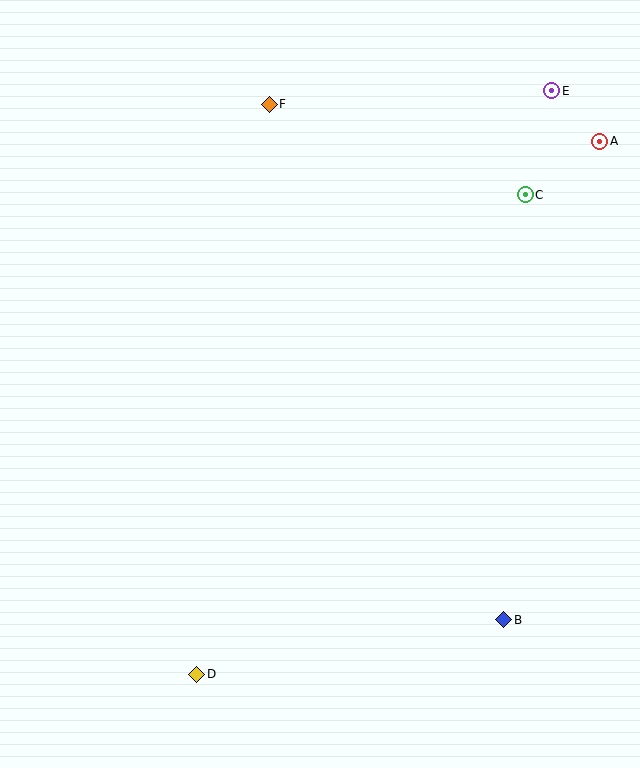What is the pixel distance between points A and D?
The distance between A and D is 668 pixels.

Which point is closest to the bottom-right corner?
Point B is closest to the bottom-right corner.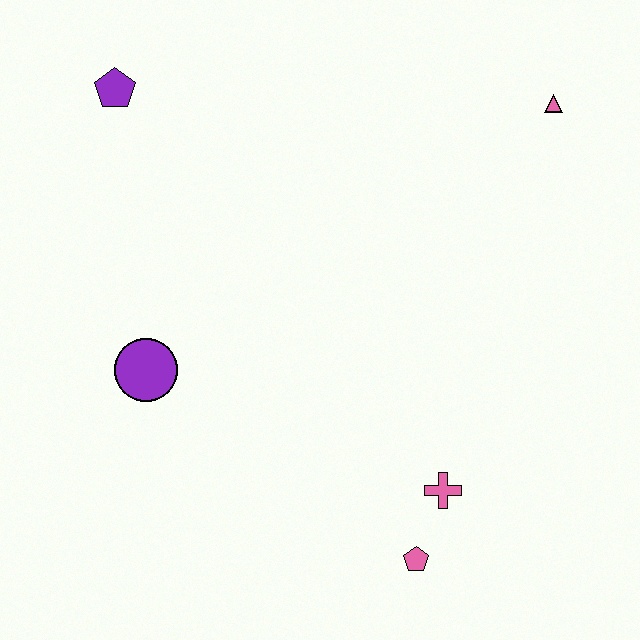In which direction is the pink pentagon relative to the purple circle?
The pink pentagon is to the right of the purple circle.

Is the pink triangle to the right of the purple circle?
Yes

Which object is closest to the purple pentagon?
The purple circle is closest to the purple pentagon.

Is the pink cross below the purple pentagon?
Yes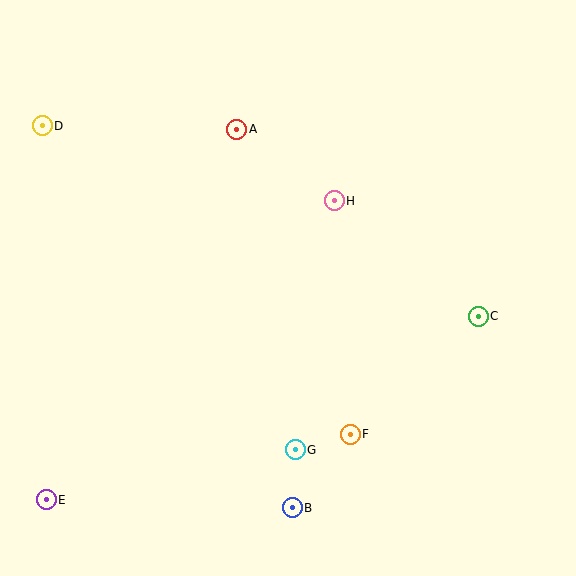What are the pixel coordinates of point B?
Point B is at (292, 508).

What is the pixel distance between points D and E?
The distance between D and E is 374 pixels.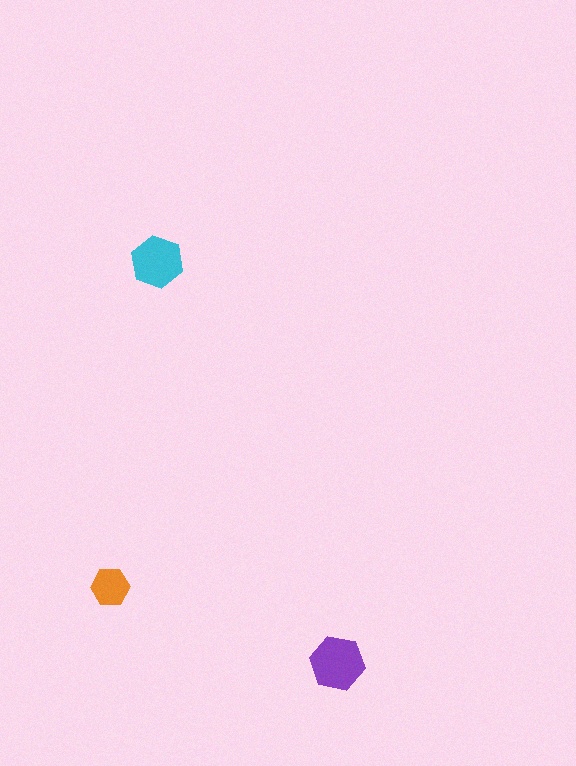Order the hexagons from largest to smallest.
the purple one, the cyan one, the orange one.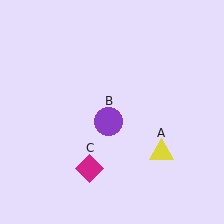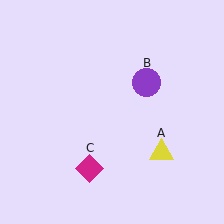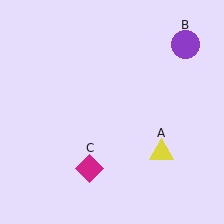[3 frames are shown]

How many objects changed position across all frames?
1 object changed position: purple circle (object B).